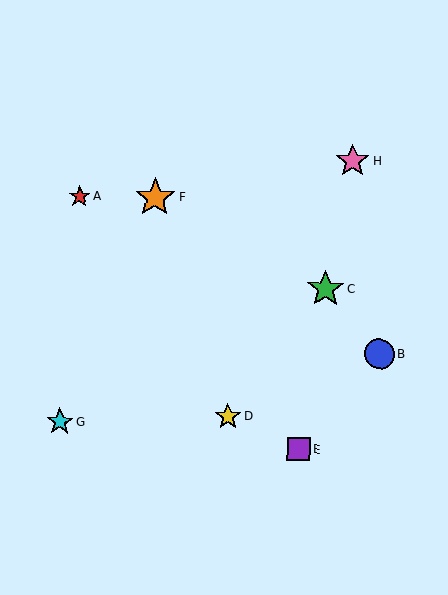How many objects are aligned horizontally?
2 objects (A, F) are aligned horizontally.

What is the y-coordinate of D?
Object D is at y≈417.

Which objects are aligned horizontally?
Objects A, F are aligned horizontally.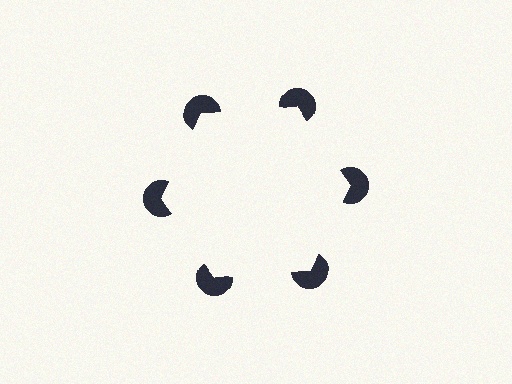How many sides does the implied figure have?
6 sides.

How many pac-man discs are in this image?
There are 6 — one at each vertex of the illusory hexagon.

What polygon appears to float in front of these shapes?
An illusory hexagon — its edges are inferred from the aligned wedge cuts in the pac-man discs, not physically drawn.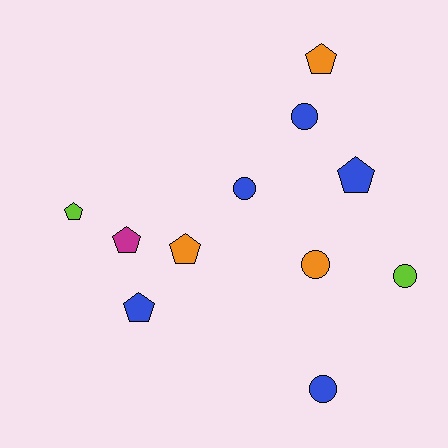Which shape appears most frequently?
Pentagon, with 6 objects.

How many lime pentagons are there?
There is 1 lime pentagon.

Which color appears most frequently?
Blue, with 5 objects.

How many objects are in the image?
There are 11 objects.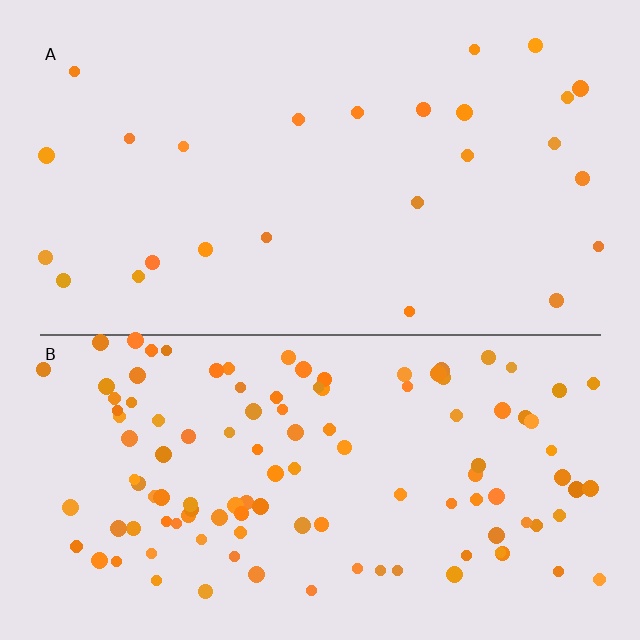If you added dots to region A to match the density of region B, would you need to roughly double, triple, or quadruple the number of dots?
Approximately quadruple.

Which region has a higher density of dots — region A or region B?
B (the bottom).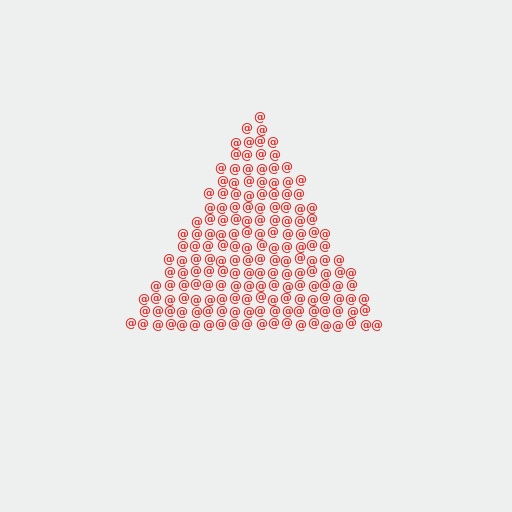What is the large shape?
The large shape is a triangle.